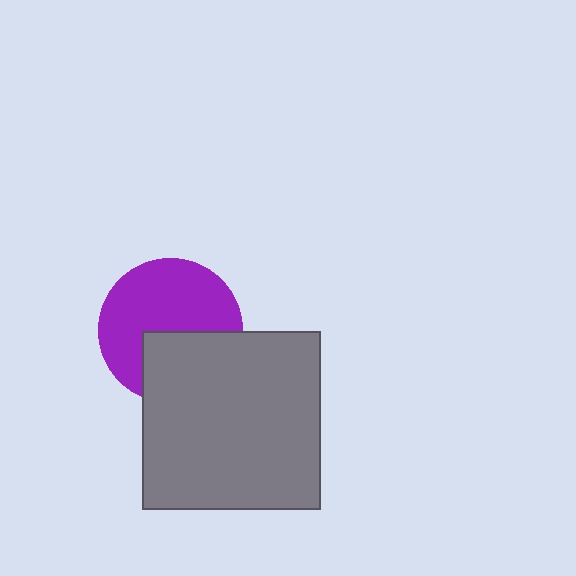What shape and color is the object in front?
The object in front is a gray square.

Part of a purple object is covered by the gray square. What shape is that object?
It is a circle.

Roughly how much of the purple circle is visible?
About half of it is visible (roughly 63%).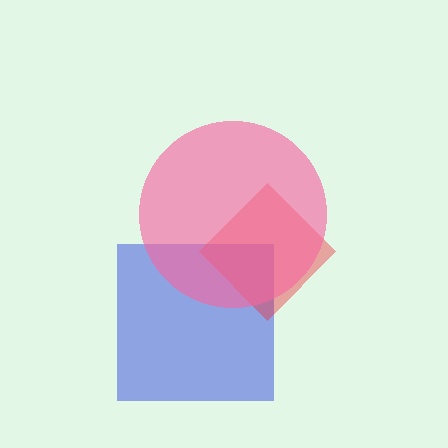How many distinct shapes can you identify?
There are 3 distinct shapes: a blue square, a red diamond, a pink circle.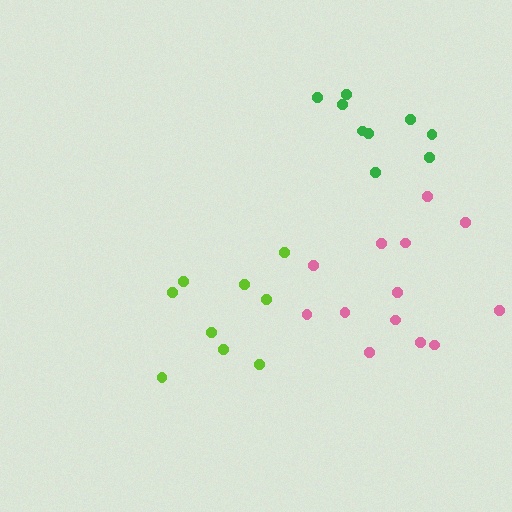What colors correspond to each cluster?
The clusters are colored: lime, green, pink.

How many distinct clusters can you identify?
There are 3 distinct clusters.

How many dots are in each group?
Group 1: 9 dots, Group 2: 9 dots, Group 3: 13 dots (31 total).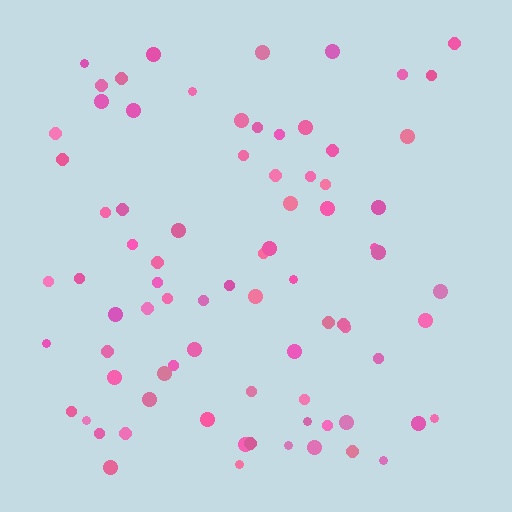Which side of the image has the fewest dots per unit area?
The right.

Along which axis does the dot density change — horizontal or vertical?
Horizontal.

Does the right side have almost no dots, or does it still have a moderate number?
Still a moderate number, just noticeably fewer than the left.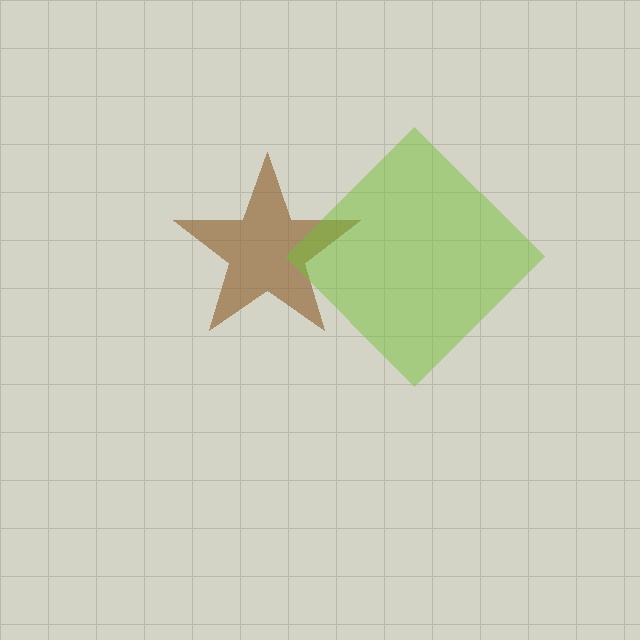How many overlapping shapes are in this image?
There are 2 overlapping shapes in the image.